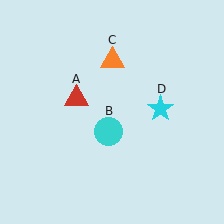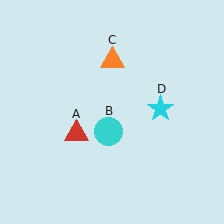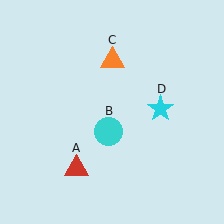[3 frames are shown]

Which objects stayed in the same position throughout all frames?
Cyan circle (object B) and orange triangle (object C) and cyan star (object D) remained stationary.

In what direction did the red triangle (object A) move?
The red triangle (object A) moved down.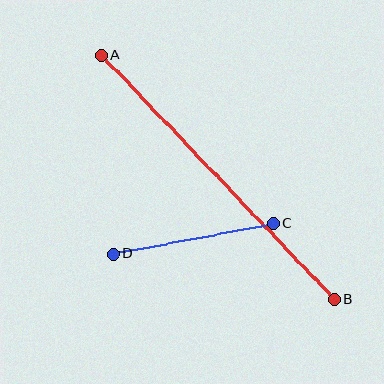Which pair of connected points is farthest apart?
Points A and B are farthest apart.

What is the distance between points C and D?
The distance is approximately 162 pixels.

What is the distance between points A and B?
The distance is approximately 338 pixels.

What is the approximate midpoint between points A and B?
The midpoint is at approximately (218, 177) pixels.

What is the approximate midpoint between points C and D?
The midpoint is at approximately (193, 239) pixels.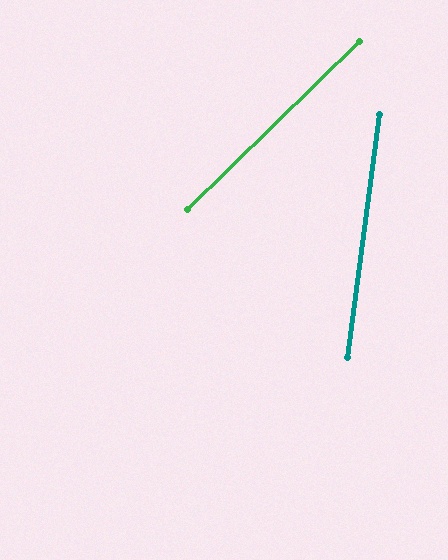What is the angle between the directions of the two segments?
Approximately 38 degrees.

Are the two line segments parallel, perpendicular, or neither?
Neither parallel nor perpendicular — they differ by about 38°.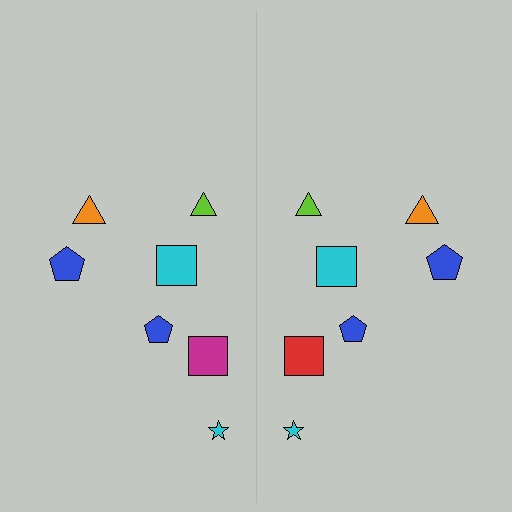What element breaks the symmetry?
The red square on the right side breaks the symmetry — its mirror counterpart is magenta.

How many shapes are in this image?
There are 14 shapes in this image.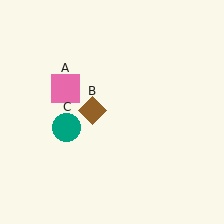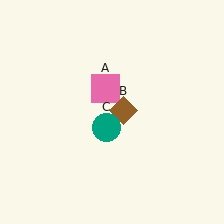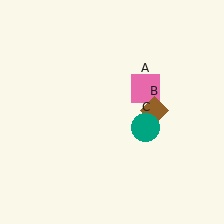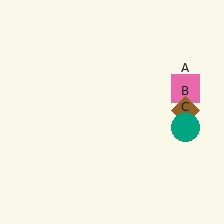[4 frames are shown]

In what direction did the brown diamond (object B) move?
The brown diamond (object B) moved right.